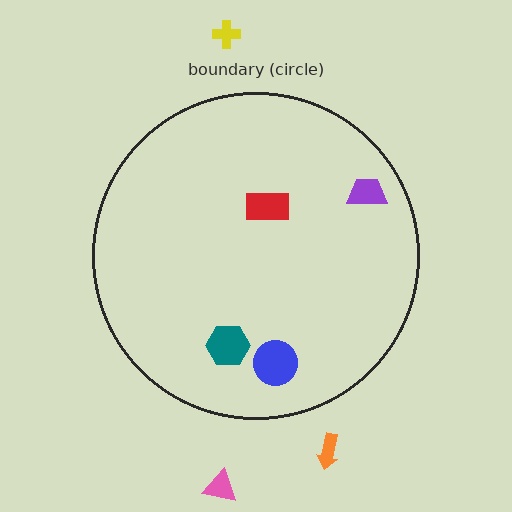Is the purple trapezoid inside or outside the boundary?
Inside.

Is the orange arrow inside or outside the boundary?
Outside.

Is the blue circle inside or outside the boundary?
Inside.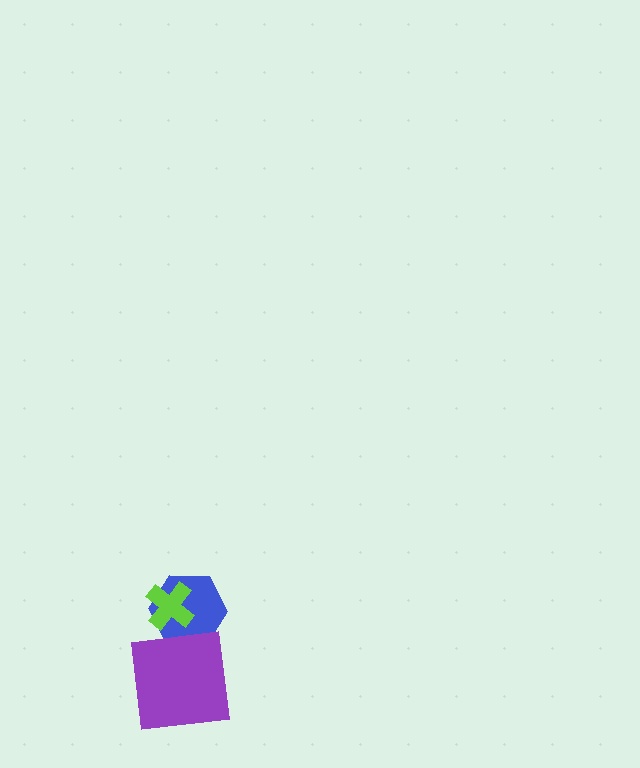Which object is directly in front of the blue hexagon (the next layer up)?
The purple square is directly in front of the blue hexagon.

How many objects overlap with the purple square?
1 object overlaps with the purple square.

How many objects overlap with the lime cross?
1 object overlaps with the lime cross.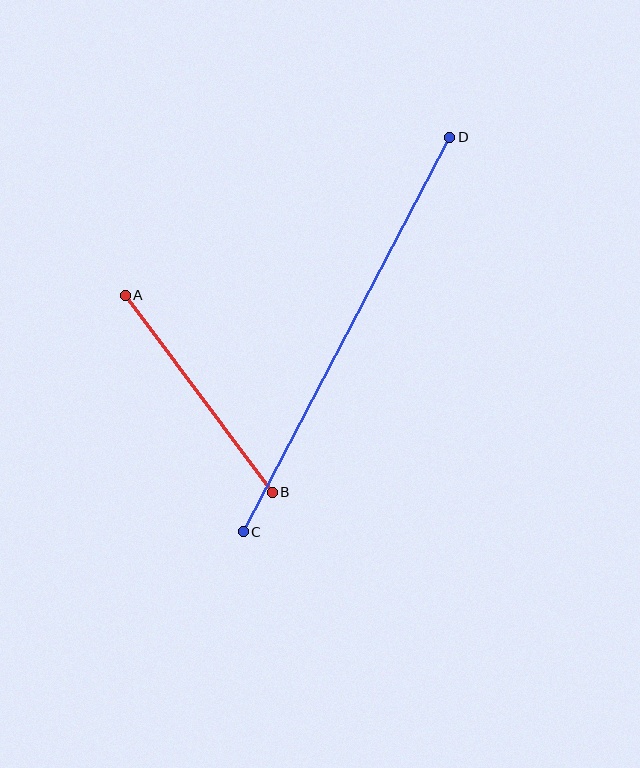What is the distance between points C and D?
The distance is approximately 445 pixels.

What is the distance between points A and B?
The distance is approximately 246 pixels.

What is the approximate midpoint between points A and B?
The midpoint is at approximately (199, 394) pixels.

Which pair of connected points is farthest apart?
Points C and D are farthest apart.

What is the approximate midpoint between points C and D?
The midpoint is at approximately (347, 334) pixels.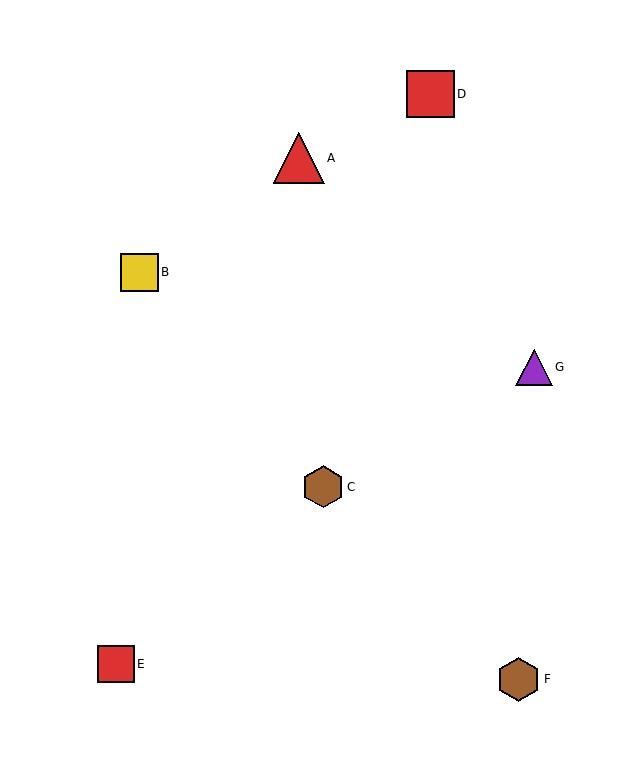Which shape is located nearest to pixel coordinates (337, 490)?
The brown hexagon (labeled C) at (323, 487) is nearest to that location.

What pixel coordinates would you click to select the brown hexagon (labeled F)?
Click at (519, 679) to select the brown hexagon F.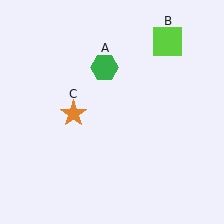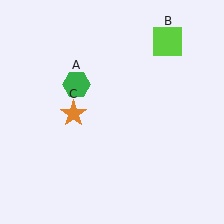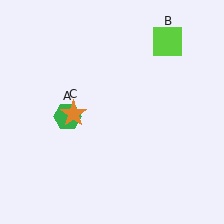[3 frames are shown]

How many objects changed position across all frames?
1 object changed position: green hexagon (object A).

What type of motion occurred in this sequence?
The green hexagon (object A) rotated counterclockwise around the center of the scene.